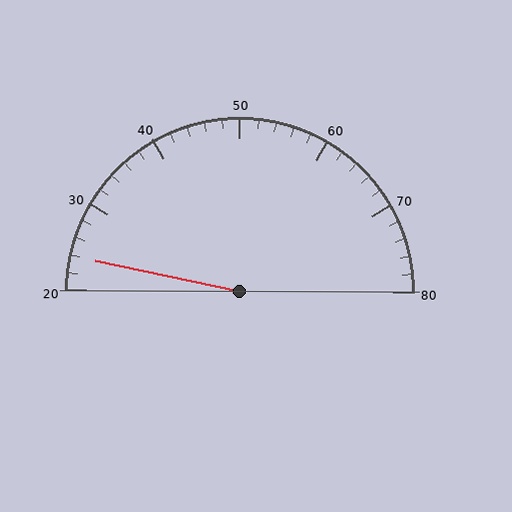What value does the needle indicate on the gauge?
The needle indicates approximately 24.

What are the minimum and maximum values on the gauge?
The gauge ranges from 20 to 80.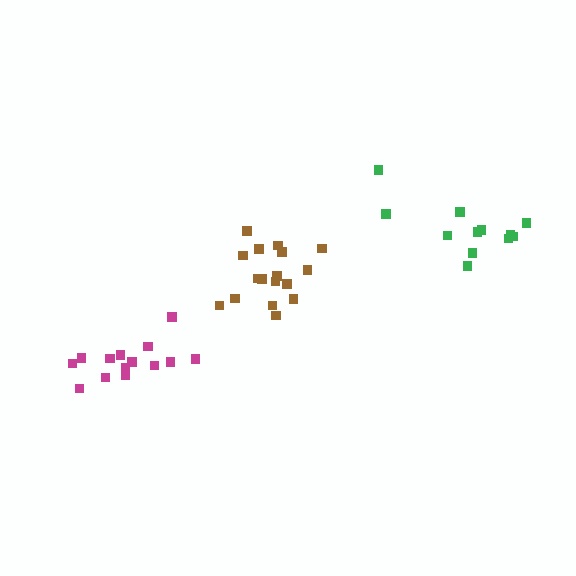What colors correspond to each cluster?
The clusters are colored: magenta, green, brown.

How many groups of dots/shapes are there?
There are 3 groups.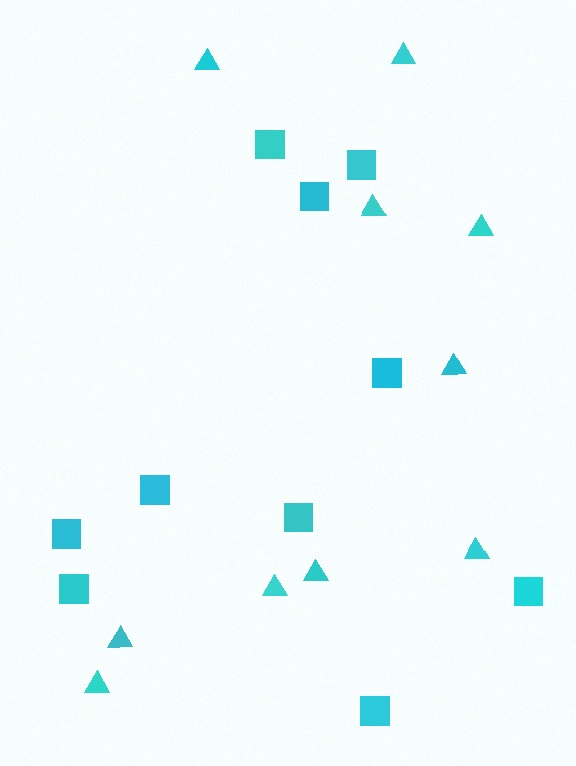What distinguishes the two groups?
There are 2 groups: one group of squares (10) and one group of triangles (10).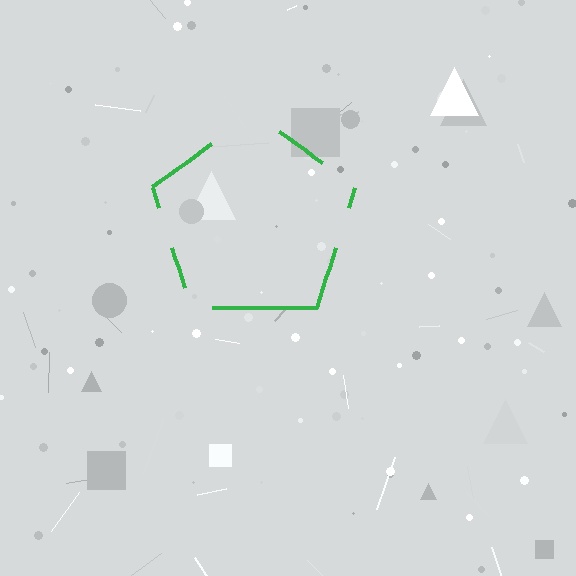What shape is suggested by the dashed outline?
The dashed outline suggests a pentagon.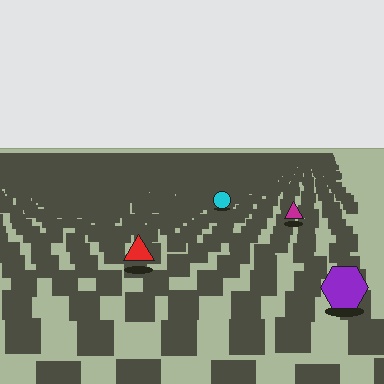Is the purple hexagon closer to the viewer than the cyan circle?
Yes. The purple hexagon is closer — you can tell from the texture gradient: the ground texture is coarser near it.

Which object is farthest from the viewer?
The cyan circle is farthest from the viewer. It appears smaller and the ground texture around it is denser.